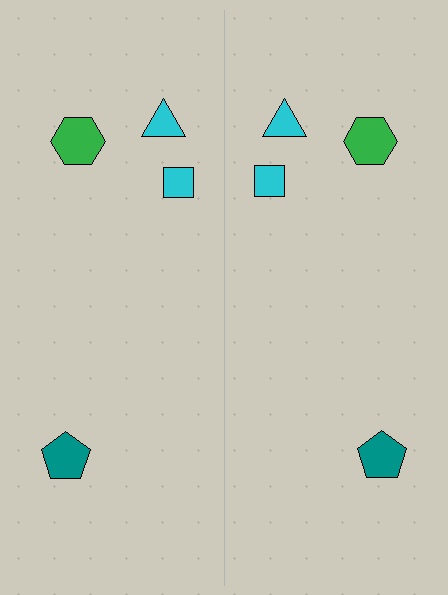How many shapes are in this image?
There are 8 shapes in this image.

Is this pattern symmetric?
Yes, this pattern has bilateral (reflection) symmetry.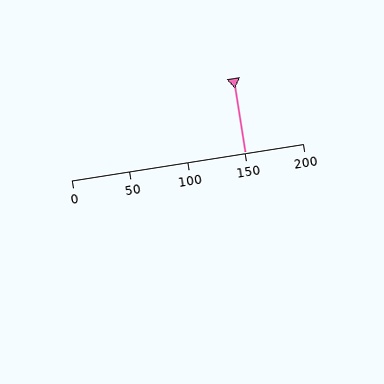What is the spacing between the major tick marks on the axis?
The major ticks are spaced 50 apart.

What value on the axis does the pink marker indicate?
The marker indicates approximately 150.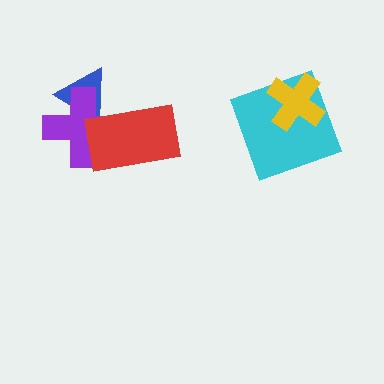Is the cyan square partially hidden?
Yes, it is partially covered by another shape.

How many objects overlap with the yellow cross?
1 object overlaps with the yellow cross.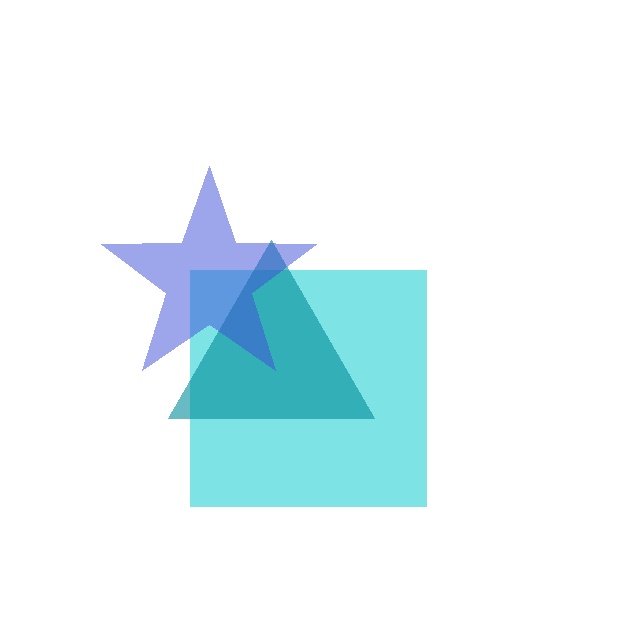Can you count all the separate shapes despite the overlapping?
Yes, there are 3 separate shapes.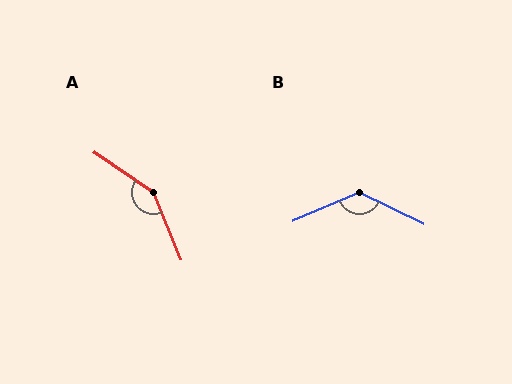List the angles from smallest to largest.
B (131°), A (147°).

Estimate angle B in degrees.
Approximately 131 degrees.